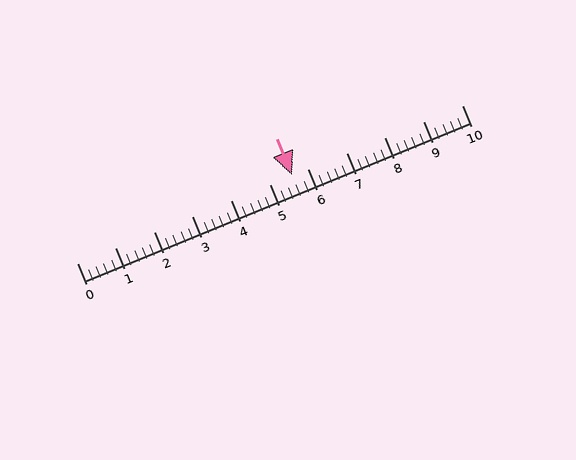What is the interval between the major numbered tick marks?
The major tick marks are spaced 1 units apart.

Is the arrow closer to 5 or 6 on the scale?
The arrow is closer to 6.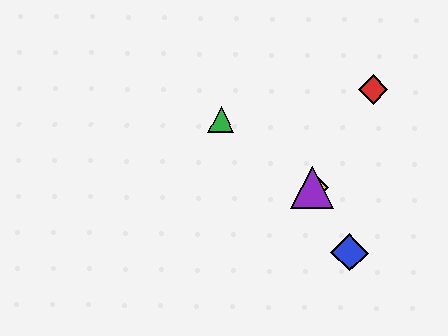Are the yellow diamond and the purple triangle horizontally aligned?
Yes, both are at y≈188.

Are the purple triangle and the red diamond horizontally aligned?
No, the purple triangle is at y≈188 and the red diamond is at y≈89.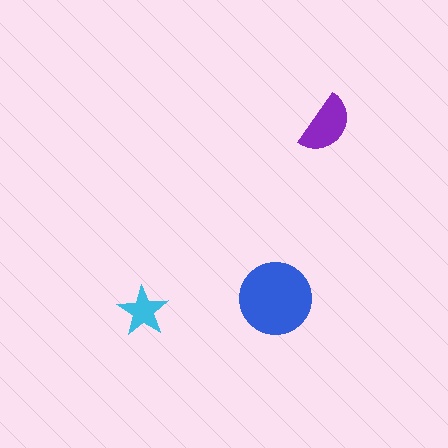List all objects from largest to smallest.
The blue circle, the purple semicircle, the cyan star.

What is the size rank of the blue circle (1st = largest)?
1st.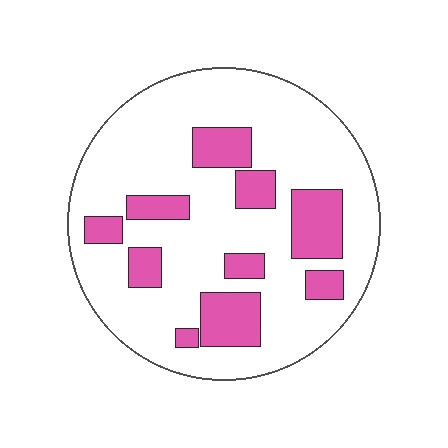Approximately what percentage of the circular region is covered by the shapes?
Approximately 25%.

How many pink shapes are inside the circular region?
10.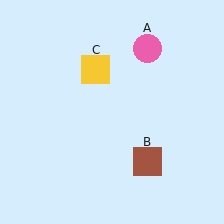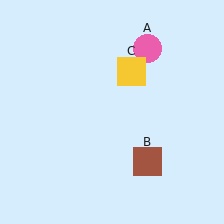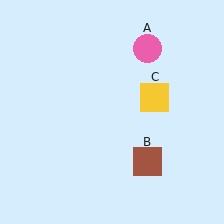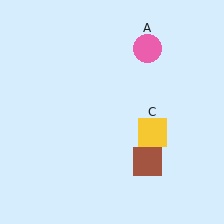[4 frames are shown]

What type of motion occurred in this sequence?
The yellow square (object C) rotated clockwise around the center of the scene.